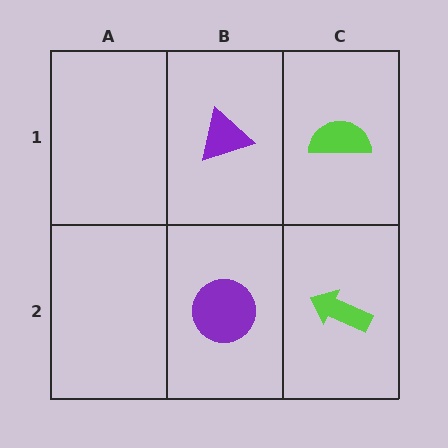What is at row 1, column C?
A lime semicircle.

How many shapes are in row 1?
2 shapes.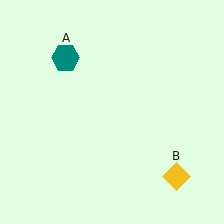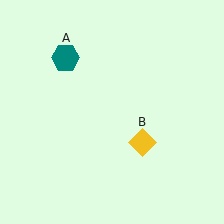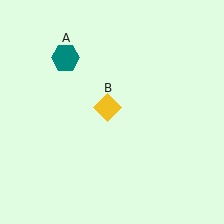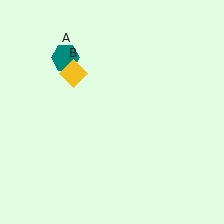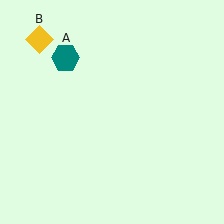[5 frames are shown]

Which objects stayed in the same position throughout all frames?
Teal hexagon (object A) remained stationary.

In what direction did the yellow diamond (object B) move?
The yellow diamond (object B) moved up and to the left.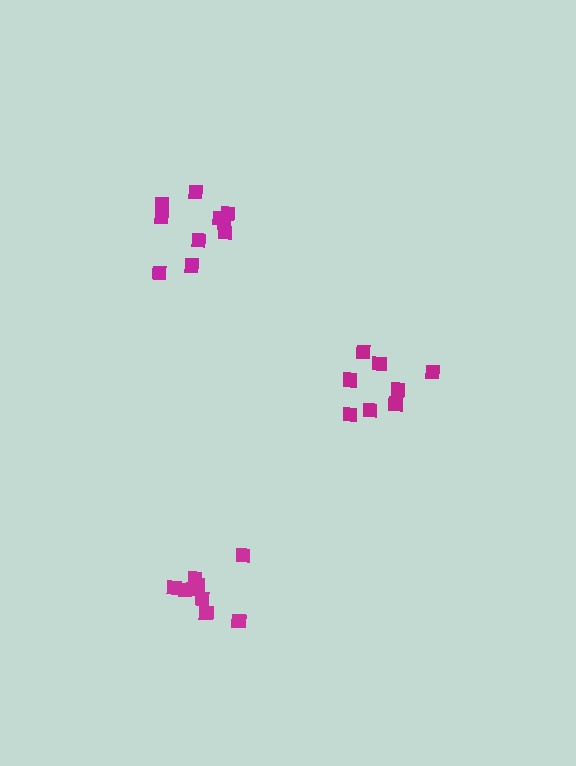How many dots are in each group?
Group 1: 8 dots, Group 2: 9 dots, Group 3: 10 dots (27 total).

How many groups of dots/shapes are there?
There are 3 groups.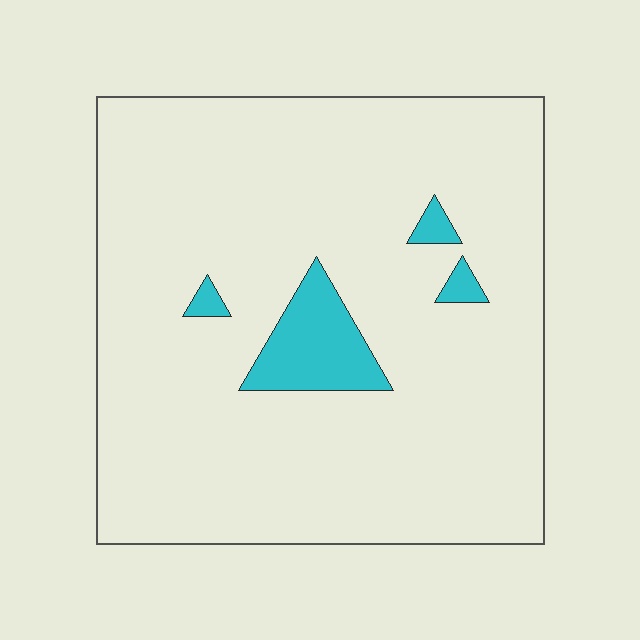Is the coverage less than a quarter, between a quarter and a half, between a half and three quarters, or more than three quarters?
Less than a quarter.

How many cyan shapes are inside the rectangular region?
4.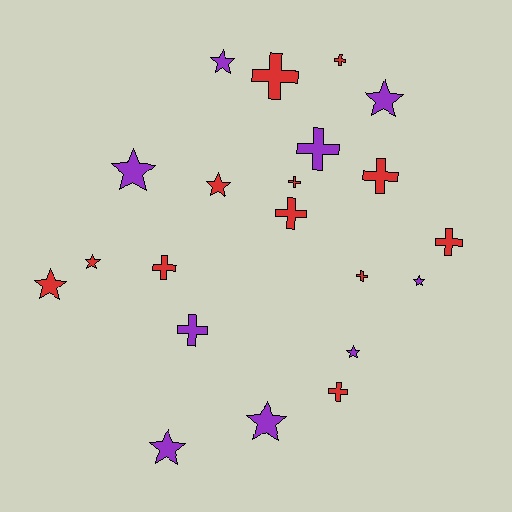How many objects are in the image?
There are 21 objects.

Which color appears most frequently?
Red, with 12 objects.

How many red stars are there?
There are 3 red stars.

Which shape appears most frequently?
Cross, with 11 objects.